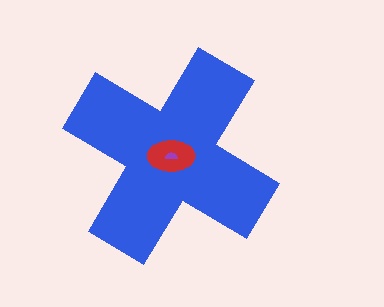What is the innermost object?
The purple semicircle.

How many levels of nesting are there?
3.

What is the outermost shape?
The blue cross.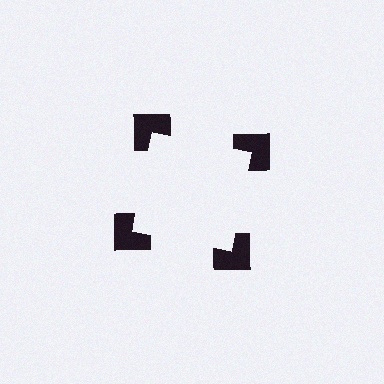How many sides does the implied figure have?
4 sides.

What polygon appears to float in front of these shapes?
An illusory square — its edges are inferred from the aligned wedge cuts in the notched squares, not physically drawn.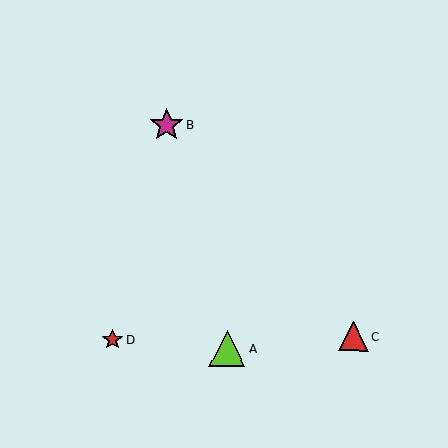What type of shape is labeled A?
Shape A is a lime triangle.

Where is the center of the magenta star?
The center of the magenta star is at (167, 125).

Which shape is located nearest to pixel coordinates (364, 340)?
The red triangle (labeled C) at (353, 336) is nearest to that location.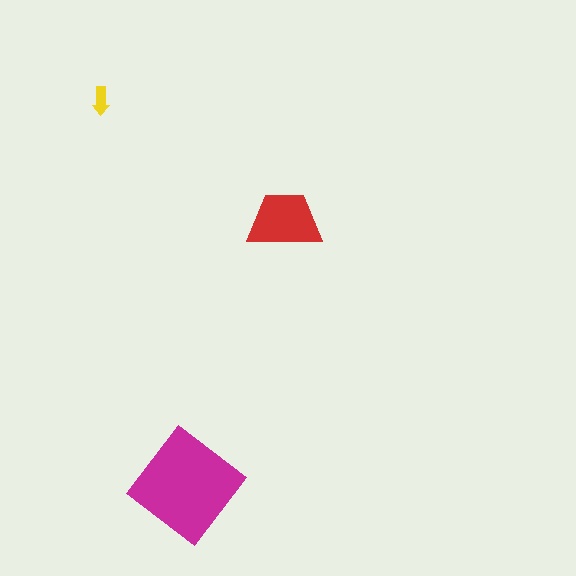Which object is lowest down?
The magenta diamond is bottommost.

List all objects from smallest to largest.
The yellow arrow, the red trapezoid, the magenta diamond.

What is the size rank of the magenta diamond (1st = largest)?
1st.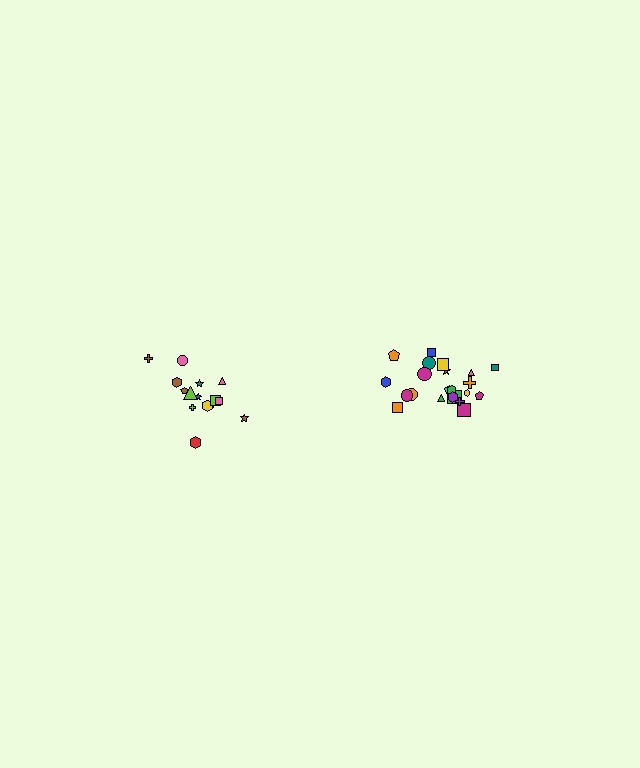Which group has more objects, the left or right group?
The right group.